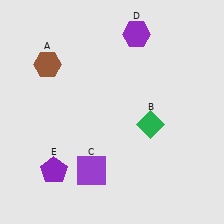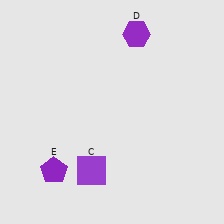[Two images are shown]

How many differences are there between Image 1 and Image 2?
There are 2 differences between the two images.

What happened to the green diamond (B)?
The green diamond (B) was removed in Image 2. It was in the bottom-right area of Image 1.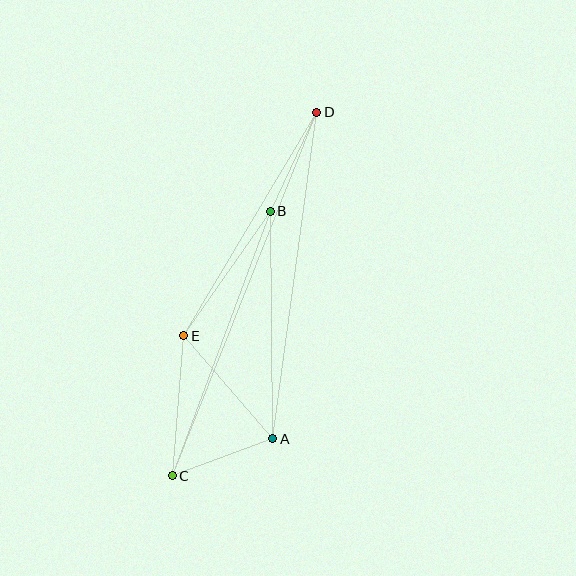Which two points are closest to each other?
Points A and C are closest to each other.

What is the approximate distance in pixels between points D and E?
The distance between D and E is approximately 260 pixels.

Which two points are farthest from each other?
Points C and D are farthest from each other.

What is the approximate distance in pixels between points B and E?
The distance between B and E is approximately 152 pixels.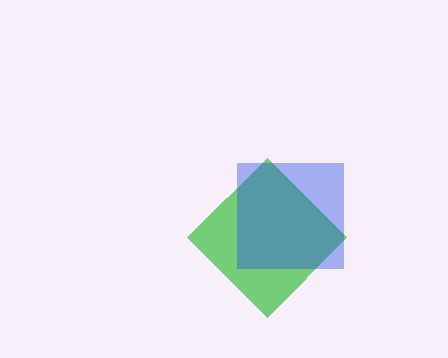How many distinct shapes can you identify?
There are 2 distinct shapes: a green diamond, a blue square.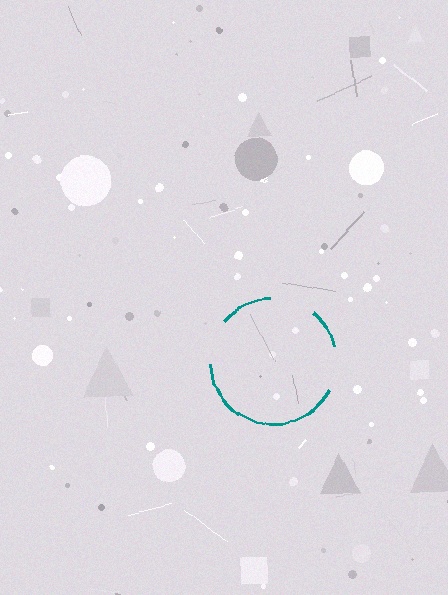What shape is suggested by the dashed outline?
The dashed outline suggests a circle.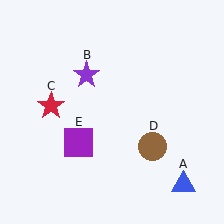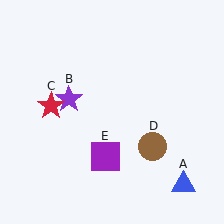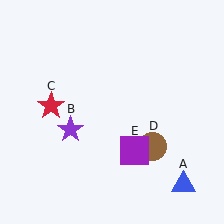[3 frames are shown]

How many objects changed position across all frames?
2 objects changed position: purple star (object B), purple square (object E).